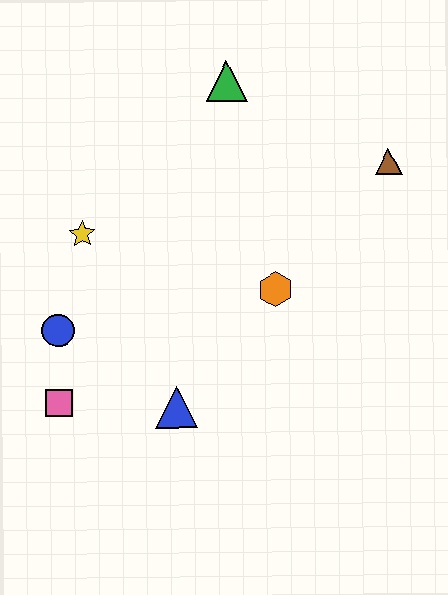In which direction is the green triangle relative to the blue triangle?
The green triangle is above the blue triangle.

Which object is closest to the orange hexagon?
The blue triangle is closest to the orange hexagon.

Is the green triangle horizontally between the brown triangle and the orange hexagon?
No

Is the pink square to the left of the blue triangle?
Yes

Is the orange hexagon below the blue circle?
No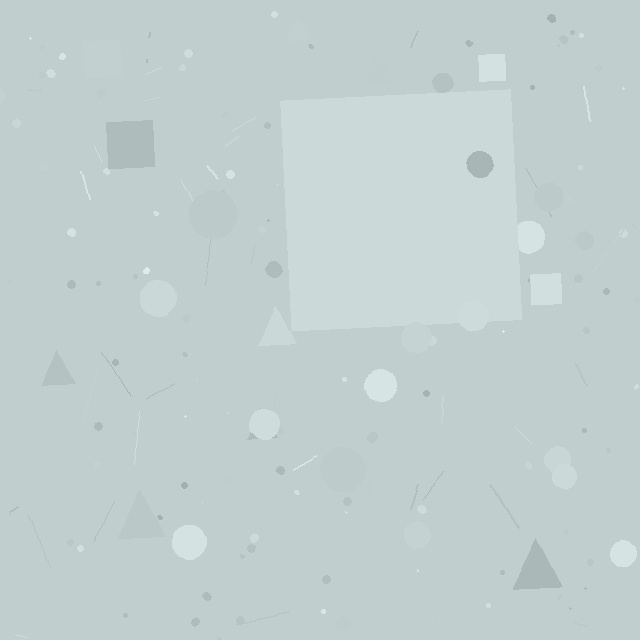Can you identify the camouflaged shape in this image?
The camouflaged shape is a square.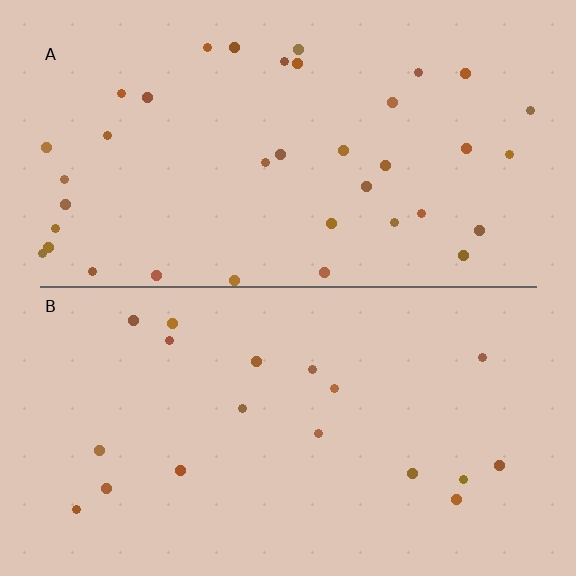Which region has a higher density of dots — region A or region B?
A (the top).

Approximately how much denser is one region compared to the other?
Approximately 2.0× — region A over region B.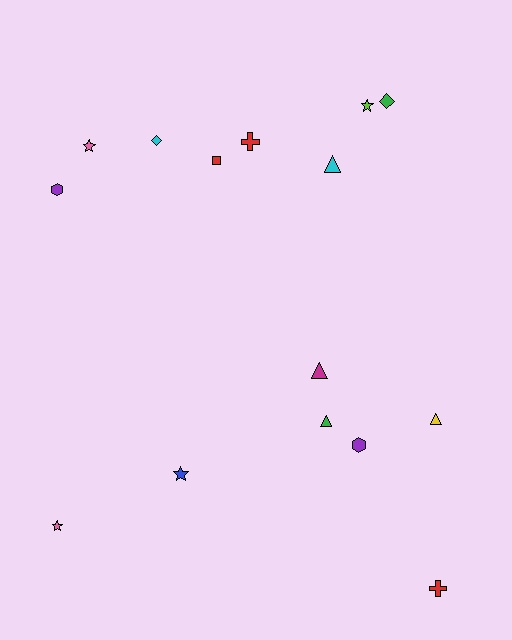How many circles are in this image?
There are no circles.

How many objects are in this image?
There are 15 objects.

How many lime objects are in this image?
There is 1 lime object.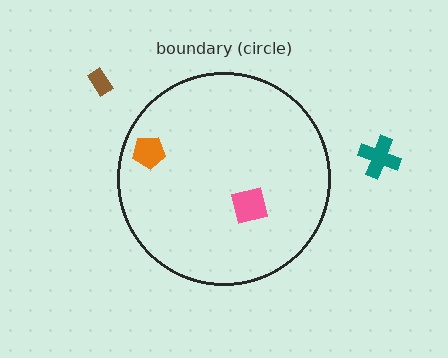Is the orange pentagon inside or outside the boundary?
Inside.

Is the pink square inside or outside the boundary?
Inside.